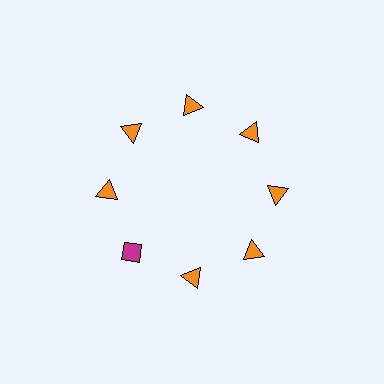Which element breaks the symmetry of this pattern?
The magenta diamond at roughly the 8 o'clock position breaks the symmetry. All other shapes are orange triangles.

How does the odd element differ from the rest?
It differs in both color (magenta instead of orange) and shape (diamond instead of triangle).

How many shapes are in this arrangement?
There are 8 shapes arranged in a ring pattern.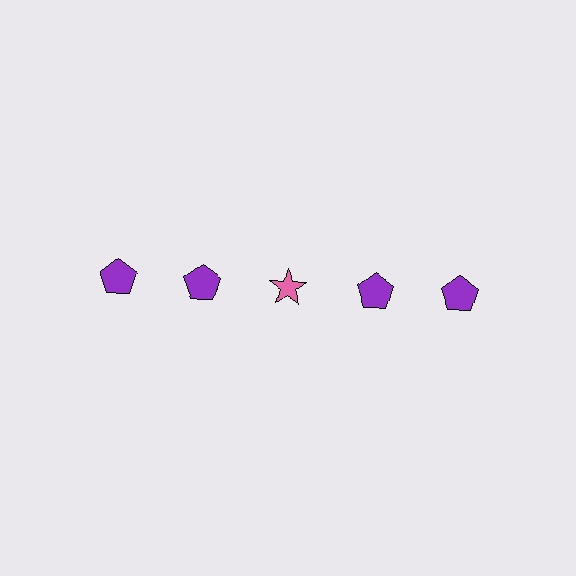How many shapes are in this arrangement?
There are 5 shapes arranged in a grid pattern.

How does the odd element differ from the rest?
It differs in both color (pink instead of purple) and shape (star instead of pentagon).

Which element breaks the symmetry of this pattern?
The pink star in the top row, center column breaks the symmetry. All other shapes are purple pentagons.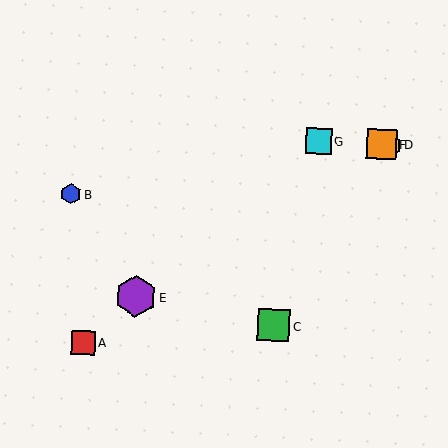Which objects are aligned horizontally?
Objects D, F, G are aligned horizontally.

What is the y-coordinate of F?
Object F is at y≈144.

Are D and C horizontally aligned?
No, D is at y≈144 and C is at y≈325.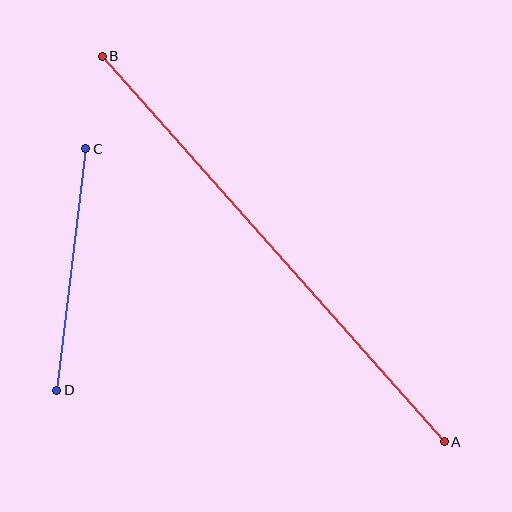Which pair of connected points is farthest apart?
Points A and B are farthest apart.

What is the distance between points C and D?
The distance is approximately 243 pixels.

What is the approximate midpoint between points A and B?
The midpoint is at approximately (273, 249) pixels.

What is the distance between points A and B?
The distance is approximately 515 pixels.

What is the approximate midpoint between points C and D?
The midpoint is at approximately (71, 269) pixels.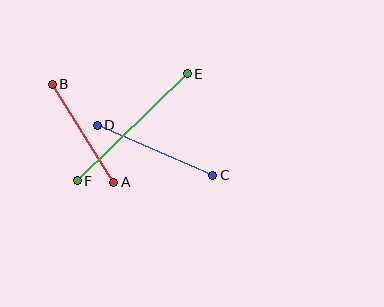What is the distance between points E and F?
The distance is approximately 153 pixels.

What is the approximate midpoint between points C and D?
The midpoint is at approximately (155, 150) pixels.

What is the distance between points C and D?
The distance is approximately 126 pixels.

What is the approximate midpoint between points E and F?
The midpoint is at approximately (132, 127) pixels.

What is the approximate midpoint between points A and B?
The midpoint is at approximately (83, 133) pixels.